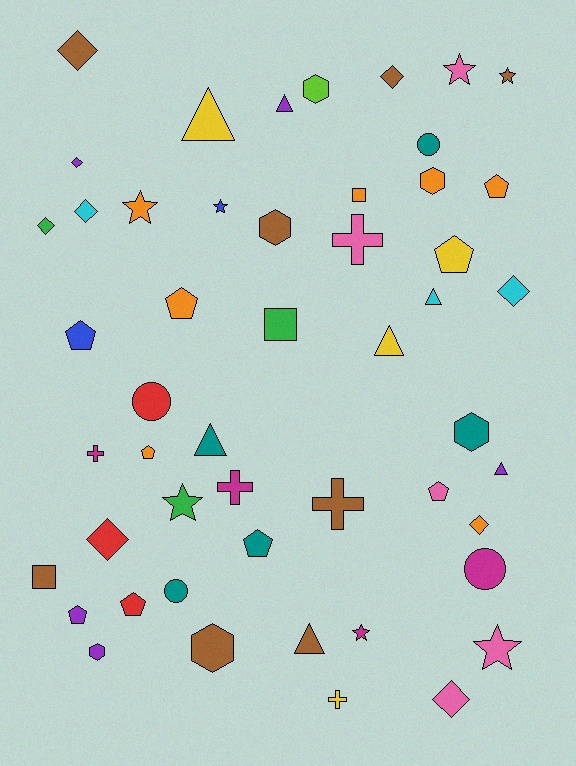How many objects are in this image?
There are 50 objects.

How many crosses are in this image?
There are 5 crosses.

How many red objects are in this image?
There are 3 red objects.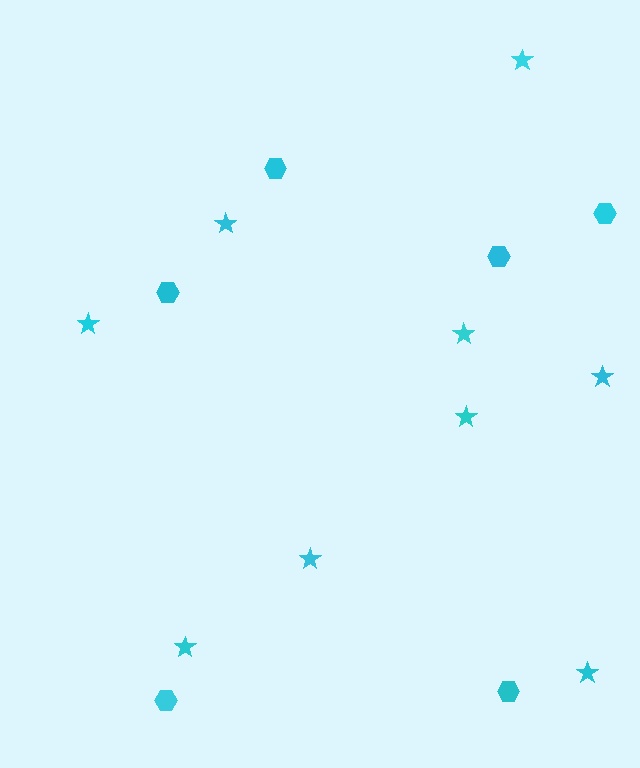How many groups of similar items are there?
There are 2 groups: one group of stars (9) and one group of hexagons (6).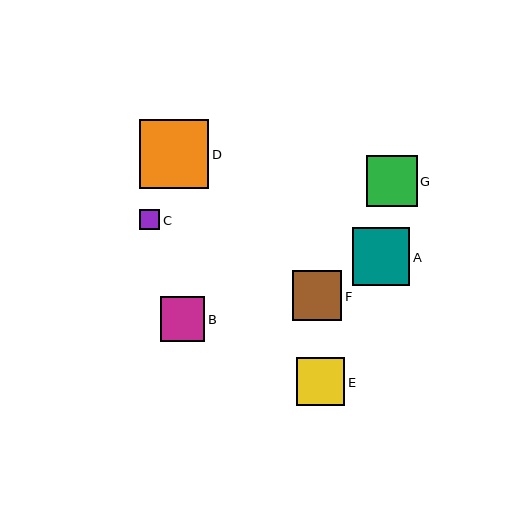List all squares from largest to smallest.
From largest to smallest: D, A, G, F, E, B, C.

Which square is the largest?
Square D is the largest with a size of approximately 69 pixels.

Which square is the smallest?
Square C is the smallest with a size of approximately 20 pixels.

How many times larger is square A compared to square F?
Square A is approximately 1.2 times the size of square F.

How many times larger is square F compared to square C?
Square F is approximately 2.4 times the size of square C.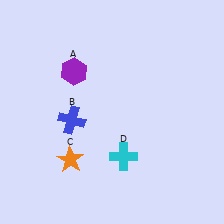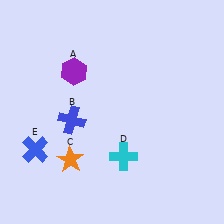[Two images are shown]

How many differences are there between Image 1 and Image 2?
There is 1 difference between the two images.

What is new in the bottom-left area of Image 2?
A blue cross (E) was added in the bottom-left area of Image 2.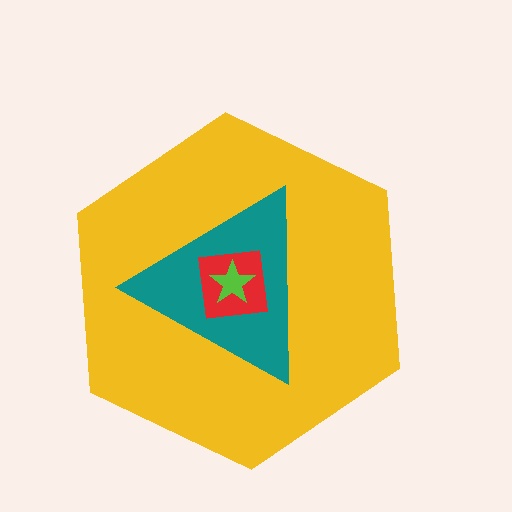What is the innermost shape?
The lime star.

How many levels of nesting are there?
4.